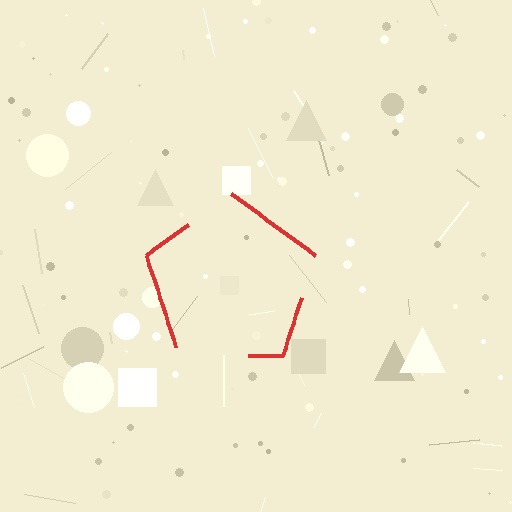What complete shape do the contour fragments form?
The contour fragments form a pentagon.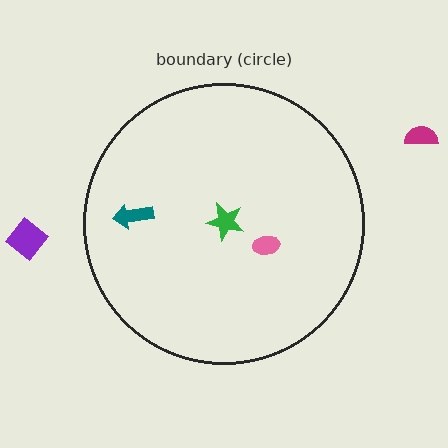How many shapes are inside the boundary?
3 inside, 2 outside.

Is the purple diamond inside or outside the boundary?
Outside.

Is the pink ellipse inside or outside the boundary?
Inside.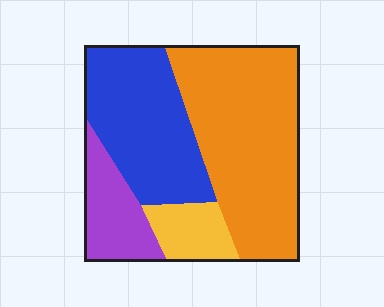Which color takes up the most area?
Orange, at roughly 45%.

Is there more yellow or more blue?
Blue.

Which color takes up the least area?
Yellow, at roughly 10%.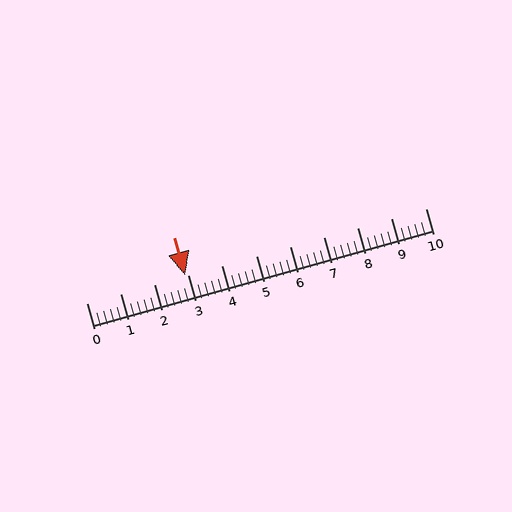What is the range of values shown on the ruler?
The ruler shows values from 0 to 10.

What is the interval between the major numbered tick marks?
The major tick marks are spaced 1 units apart.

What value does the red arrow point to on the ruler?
The red arrow points to approximately 2.9.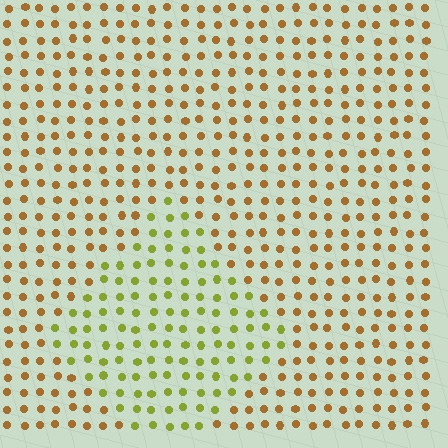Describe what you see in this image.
The image is filled with small brown elements in a uniform arrangement. A diamond-shaped region is visible where the elements are tinted to a slightly different hue, forming a subtle color boundary.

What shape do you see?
I see a diamond.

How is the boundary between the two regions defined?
The boundary is defined purely by a slight shift in hue (about 44 degrees). Spacing, size, and orientation are identical on both sides.